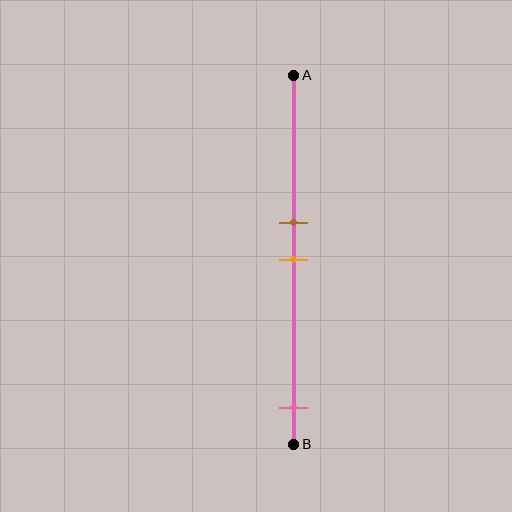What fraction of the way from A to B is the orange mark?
The orange mark is approximately 50% (0.5) of the way from A to B.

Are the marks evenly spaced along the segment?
No, the marks are not evenly spaced.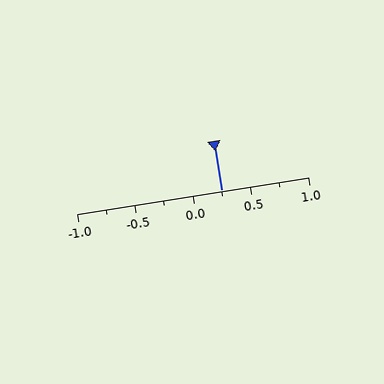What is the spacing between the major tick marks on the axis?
The major ticks are spaced 0.5 apart.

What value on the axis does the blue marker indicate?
The marker indicates approximately 0.25.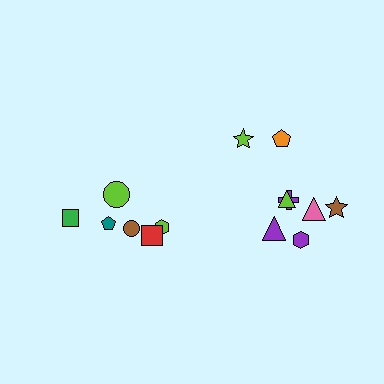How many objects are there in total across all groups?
There are 14 objects.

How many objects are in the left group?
There are 6 objects.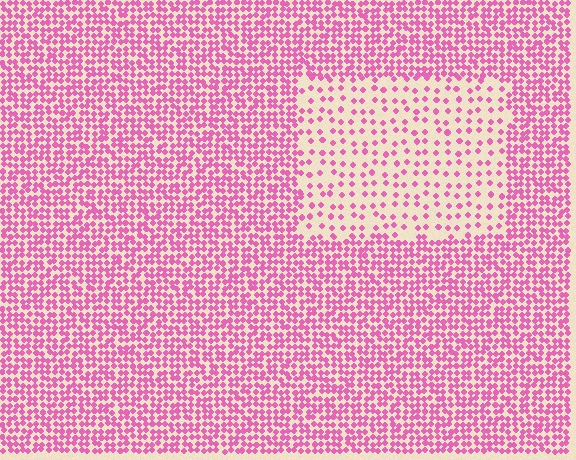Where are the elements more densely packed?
The elements are more densely packed outside the rectangle boundary.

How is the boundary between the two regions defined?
The boundary is defined by a change in element density (approximately 2.6x ratio). All elements are the same color, size, and shape.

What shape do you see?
I see a rectangle.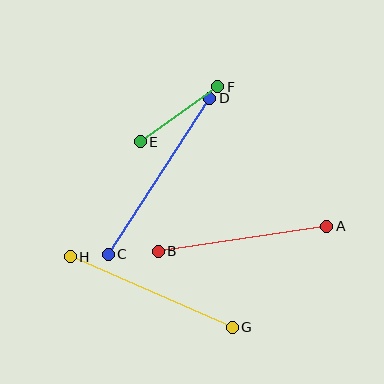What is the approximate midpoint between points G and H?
The midpoint is at approximately (151, 292) pixels.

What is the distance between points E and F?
The distance is approximately 95 pixels.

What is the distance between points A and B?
The distance is approximately 170 pixels.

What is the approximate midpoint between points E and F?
The midpoint is at approximately (179, 114) pixels.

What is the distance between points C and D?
The distance is approximately 186 pixels.